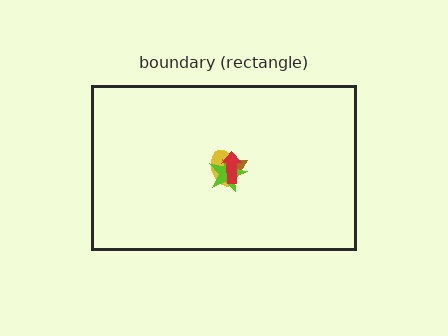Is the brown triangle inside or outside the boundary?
Inside.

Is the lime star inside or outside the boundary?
Inside.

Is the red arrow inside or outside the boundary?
Inside.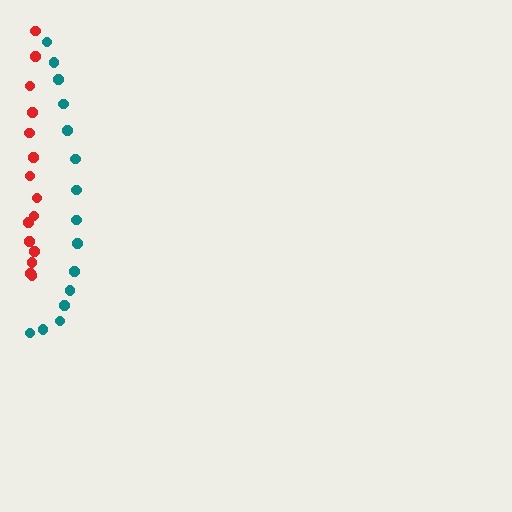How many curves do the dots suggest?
There are 2 distinct paths.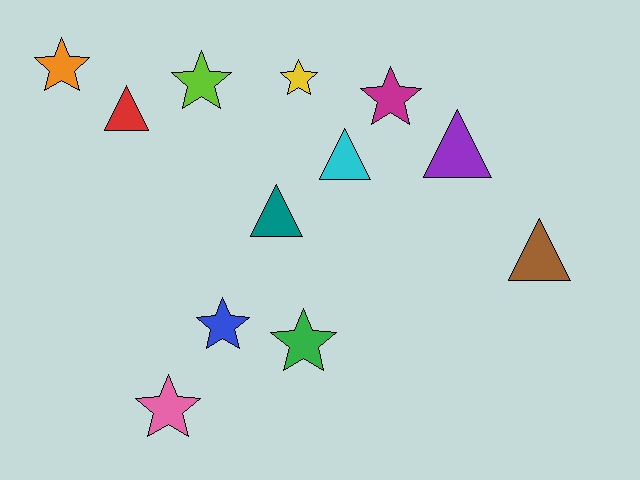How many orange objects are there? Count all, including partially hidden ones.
There is 1 orange object.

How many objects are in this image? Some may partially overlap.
There are 12 objects.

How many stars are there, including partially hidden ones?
There are 7 stars.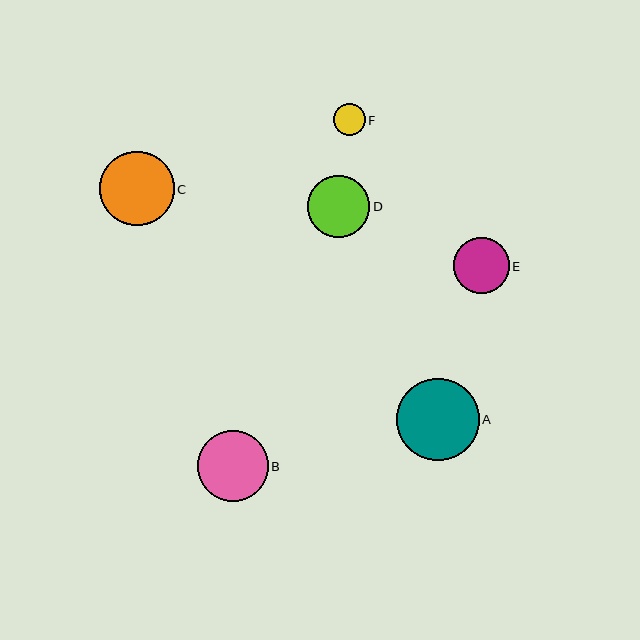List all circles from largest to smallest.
From largest to smallest: A, C, B, D, E, F.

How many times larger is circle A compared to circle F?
Circle A is approximately 2.6 times the size of circle F.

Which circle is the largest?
Circle A is the largest with a size of approximately 82 pixels.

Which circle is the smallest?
Circle F is the smallest with a size of approximately 32 pixels.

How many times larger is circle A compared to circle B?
Circle A is approximately 1.2 times the size of circle B.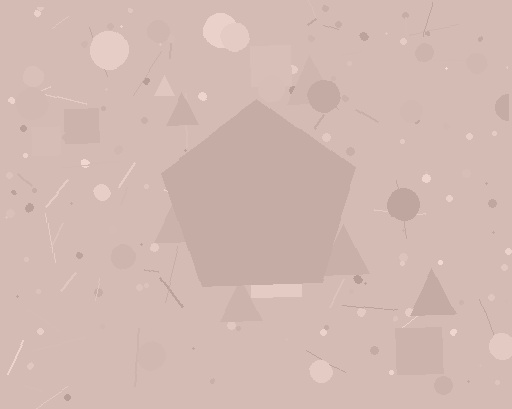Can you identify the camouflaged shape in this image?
The camouflaged shape is a pentagon.